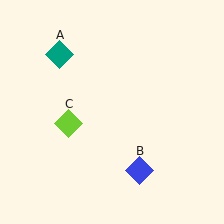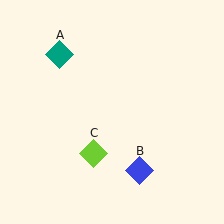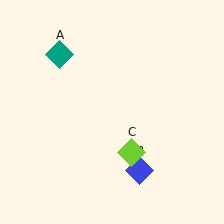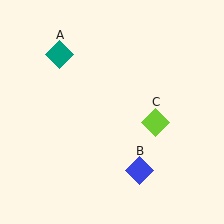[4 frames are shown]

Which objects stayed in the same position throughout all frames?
Teal diamond (object A) and blue diamond (object B) remained stationary.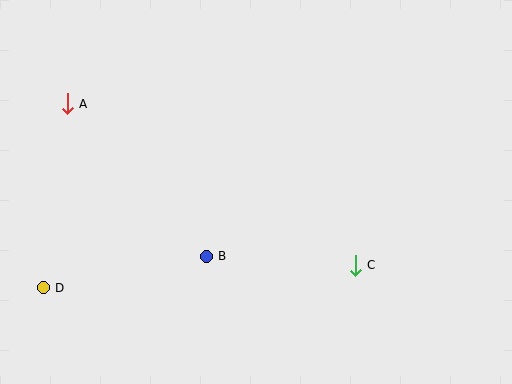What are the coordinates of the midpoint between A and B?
The midpoint between A and B is at (137, 180).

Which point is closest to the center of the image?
Point B at (206, 256) is closest to the center.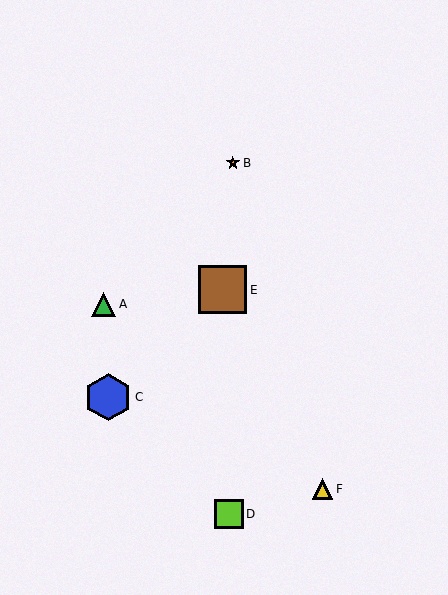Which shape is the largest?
The brown square (labeled E) is the largest.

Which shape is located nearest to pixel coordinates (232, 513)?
The lime square (labeled D) at (229, 514) is nearest to that location.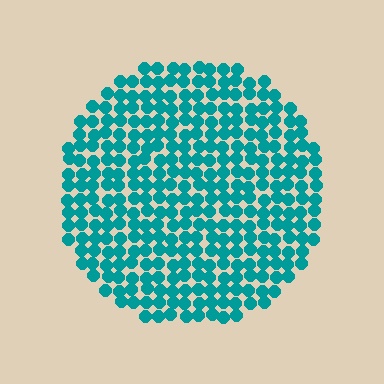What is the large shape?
The large shape is a circle.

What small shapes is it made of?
It is made of small circles.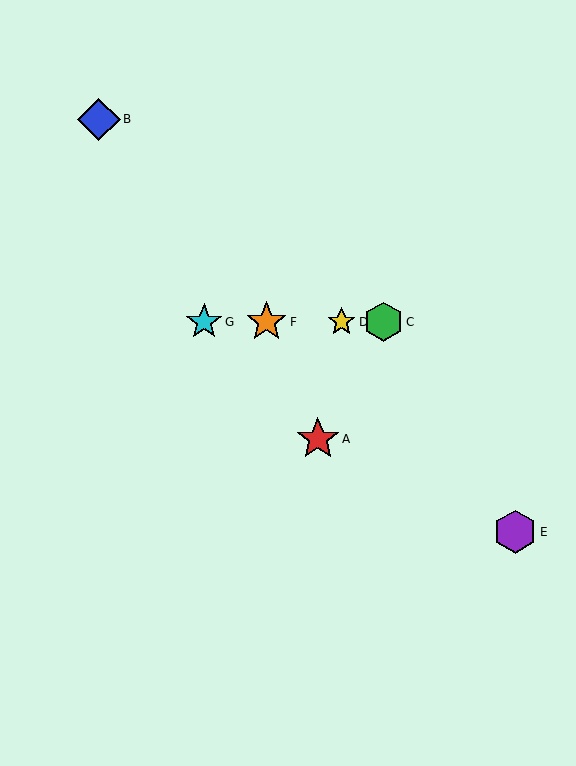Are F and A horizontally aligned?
No, F is at y≈322 and A is at y≈439.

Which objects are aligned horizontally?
Objects C, D, F, G are aligned horizontally.